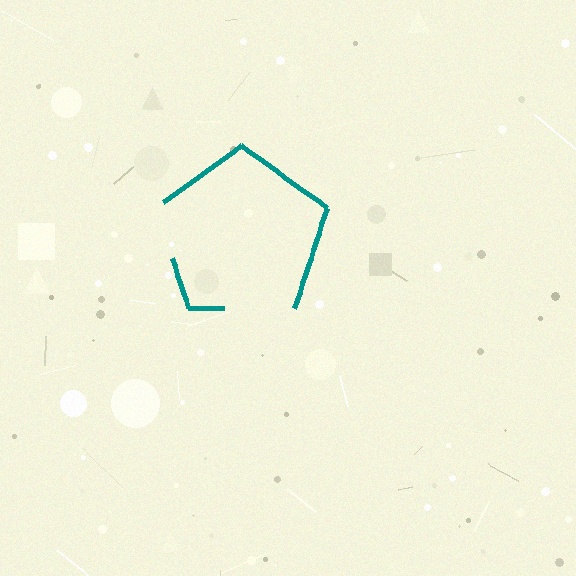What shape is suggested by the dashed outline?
The dashed outline suggests a pentagon.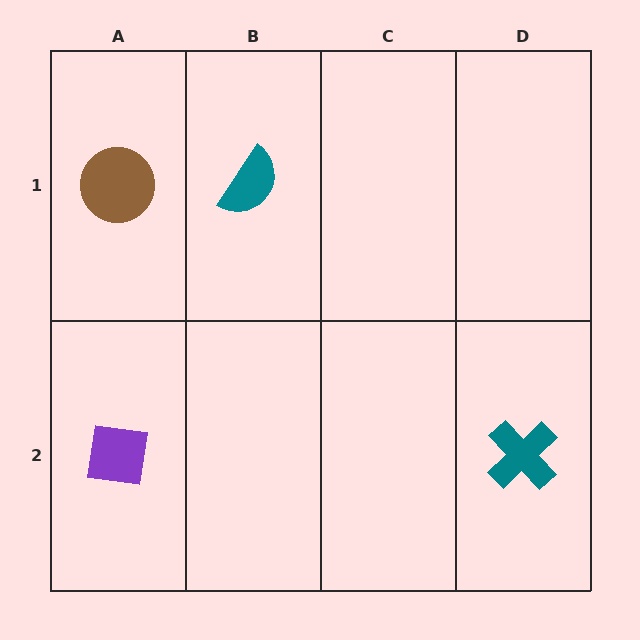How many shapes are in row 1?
2 shapes.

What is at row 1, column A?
A brown circle.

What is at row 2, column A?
A purple square.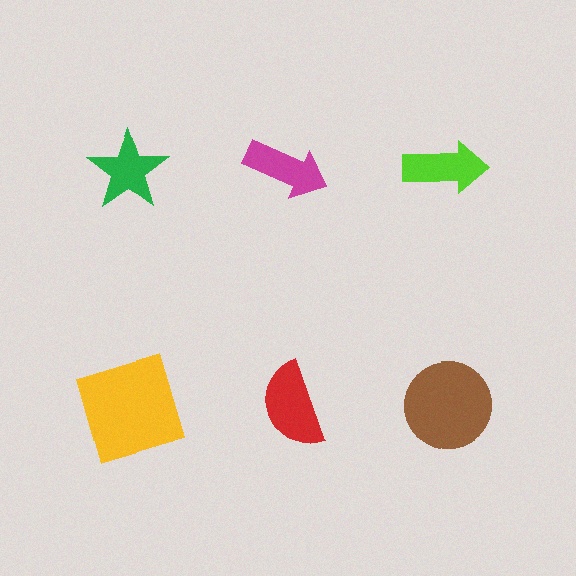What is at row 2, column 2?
A red semicircle.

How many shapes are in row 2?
3 shapes.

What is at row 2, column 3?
A brown circle.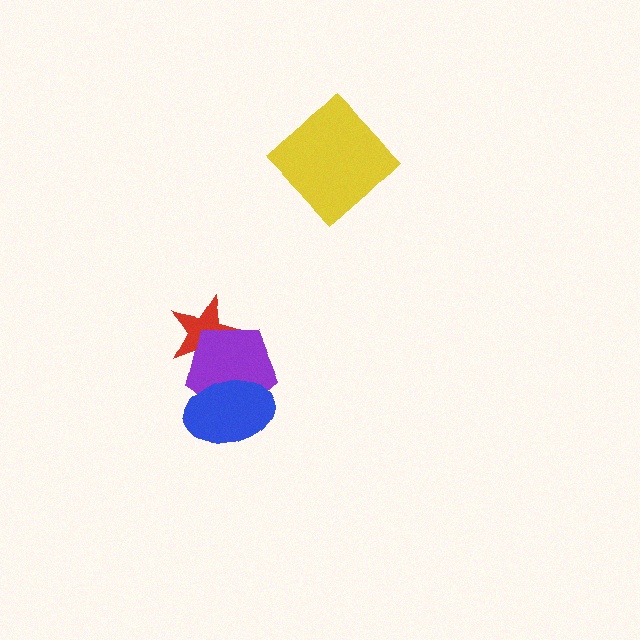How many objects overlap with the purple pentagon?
2 objects overlap with the purple pentagon.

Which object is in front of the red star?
The purple pentagon is in front of the red star.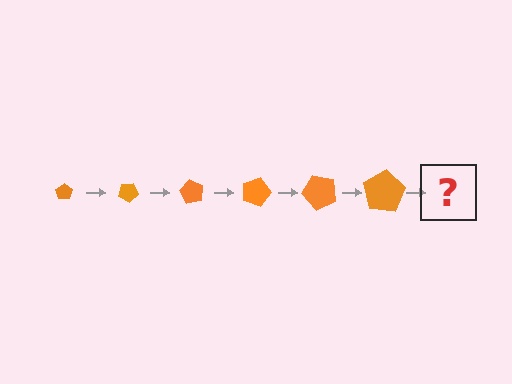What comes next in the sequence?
The next element should be a pentagon, larger than the previous one and rotated 180 degrees from the start.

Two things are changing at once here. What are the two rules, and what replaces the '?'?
The two rules are that the pentagon grows larger each step and it rotates 30 degrees each step. The '?' should be a pentagon, larger than the previous one and rotated 180 degrees from the start.